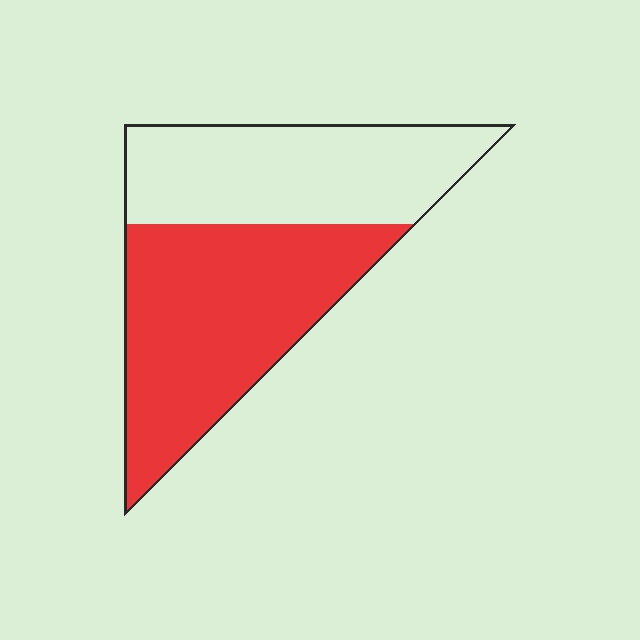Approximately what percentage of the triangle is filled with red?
Approximately 55%.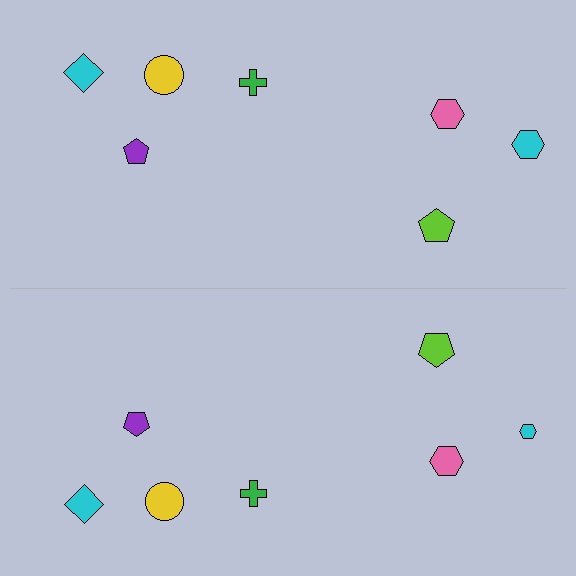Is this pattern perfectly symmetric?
No, the pattern is not perfectly symmetric. The cyan hexagon on the bottom side has a different size than its mirror counterpart.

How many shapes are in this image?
There are 14 shapes in this image.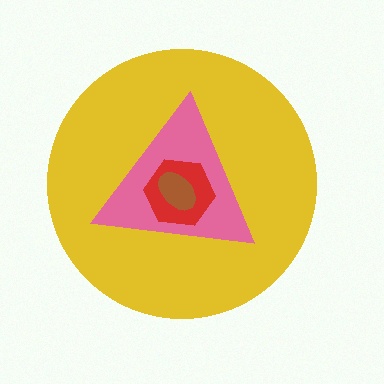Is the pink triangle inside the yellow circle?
Yes.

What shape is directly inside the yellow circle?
The pink triangle.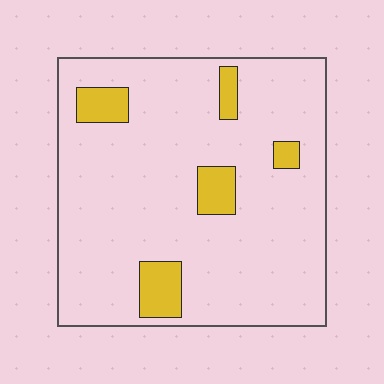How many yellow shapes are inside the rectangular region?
5.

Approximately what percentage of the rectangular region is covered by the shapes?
Approximately 10%.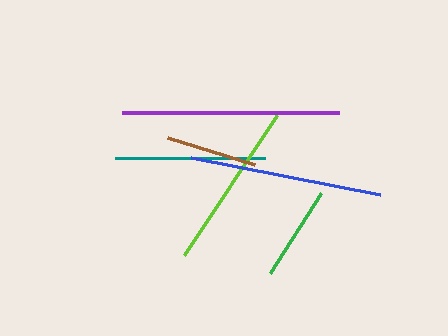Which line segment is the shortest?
The brown line is the shortest at approximately 91 pixels.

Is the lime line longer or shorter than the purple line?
The purple line is longer than the lime line.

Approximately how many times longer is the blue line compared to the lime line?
The blue line is approximately 1.1 times the length of the lime line.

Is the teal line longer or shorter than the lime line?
The lime line is longer than the teal line.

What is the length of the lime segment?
The lime segment is approximately 168 pixels long.